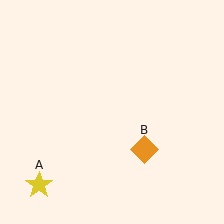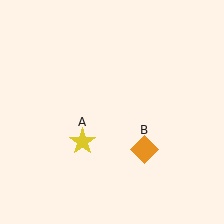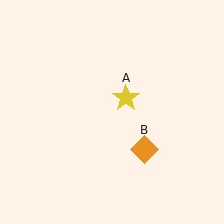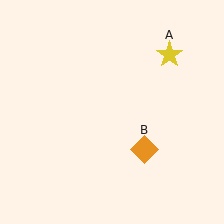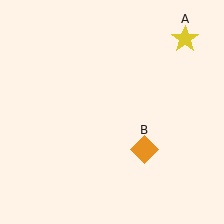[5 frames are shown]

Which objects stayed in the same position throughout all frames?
Orange diamond (object B) remained stationary.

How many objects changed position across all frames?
1 object changed position: yellow star (object A).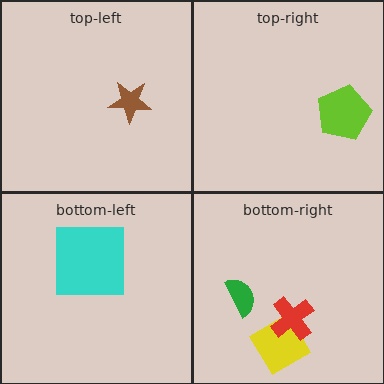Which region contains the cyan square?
The bottom-left region.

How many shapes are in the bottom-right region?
3.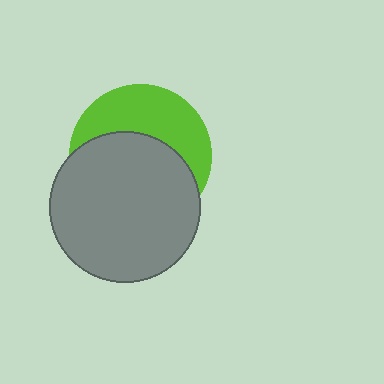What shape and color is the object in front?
The object in front is a gray circle.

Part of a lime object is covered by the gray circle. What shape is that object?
It is a circle.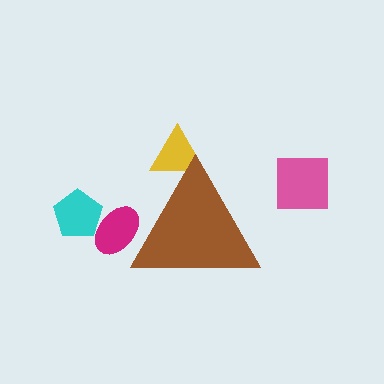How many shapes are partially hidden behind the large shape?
2 shapes are partially hidden.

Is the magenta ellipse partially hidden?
Yes, the magenta ellipse is partially hidden behind the brown triangle.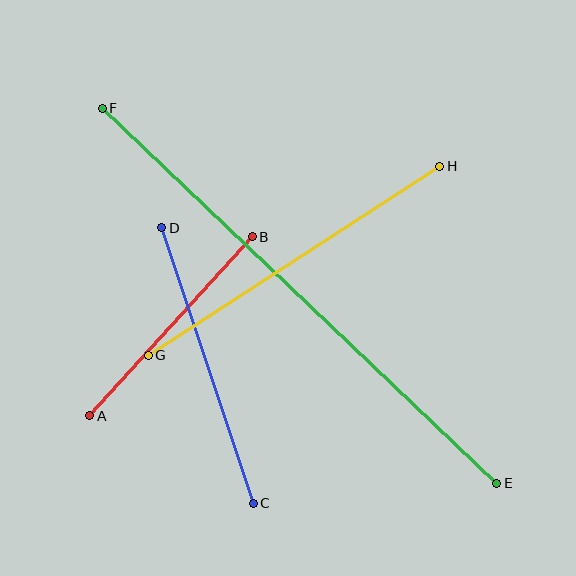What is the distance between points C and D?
The distance is approximately 290 pixels.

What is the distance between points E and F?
The distance is approximately 544 pixels.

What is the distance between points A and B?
The distance is approximately 242 pixels.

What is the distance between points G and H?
The distance is approximately 347 pixels.